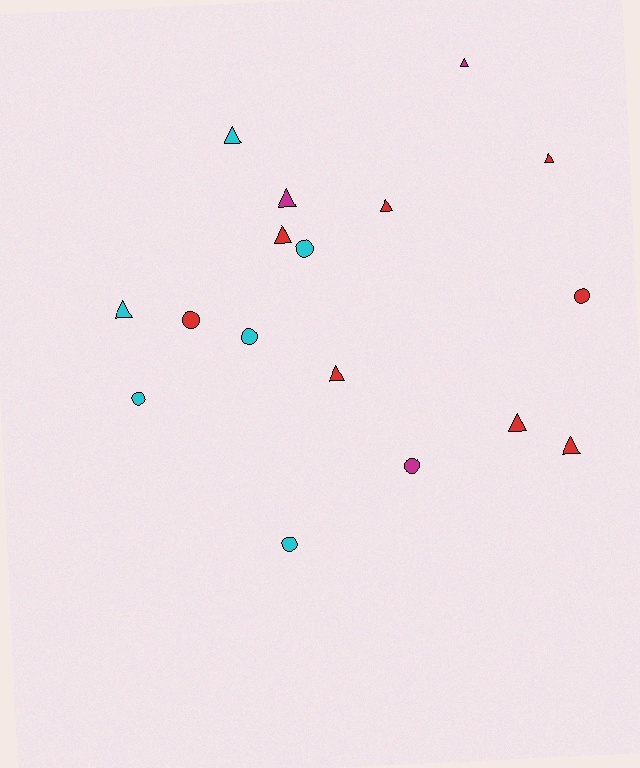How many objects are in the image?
There are 17 objects.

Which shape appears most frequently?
Triangle, with 10 objects.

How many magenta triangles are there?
There are 2 magenta triangles.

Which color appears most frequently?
Red, with 8 objects.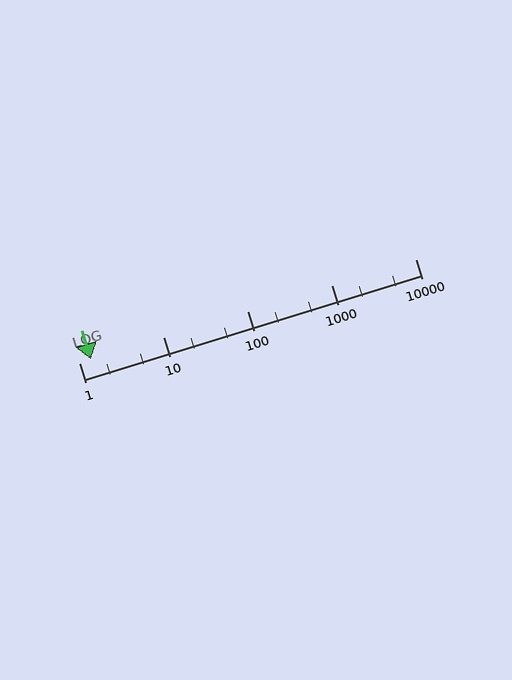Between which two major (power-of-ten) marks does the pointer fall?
The pointer is between 1 and 10.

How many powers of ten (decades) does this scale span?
The scale spans 4 decades, from 1 to 10000.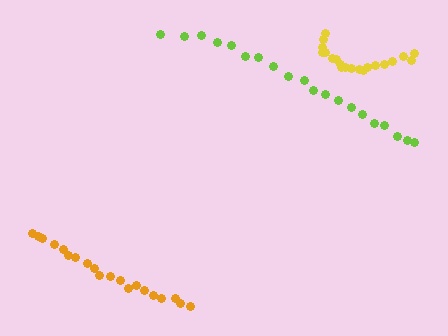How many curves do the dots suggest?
There are 3 distinct paths.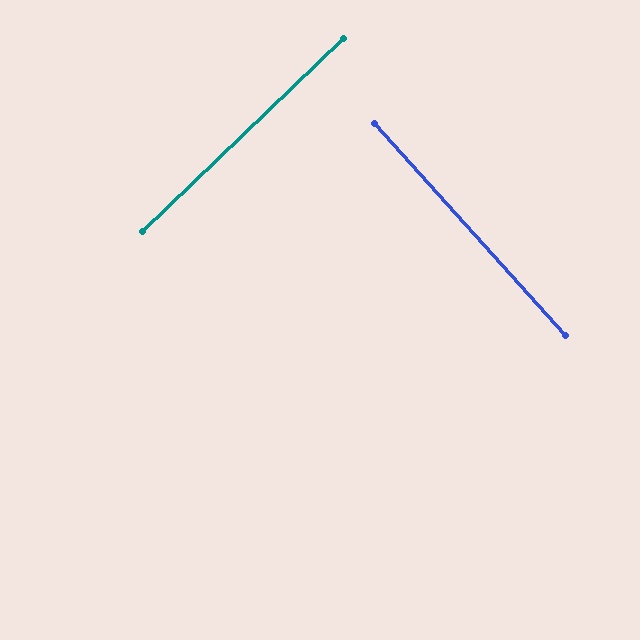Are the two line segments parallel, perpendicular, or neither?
Perpendicular — they meet at approximately 88°.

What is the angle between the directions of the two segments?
Approximately 88 degrees.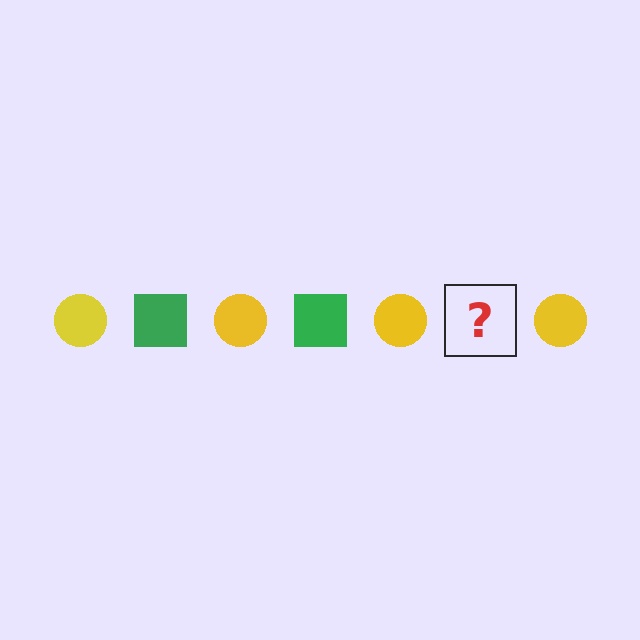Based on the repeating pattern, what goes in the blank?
The blank should be a green square.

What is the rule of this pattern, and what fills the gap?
The rule is that the pattern alternates between yellow circle and green square. The gap should be filled with a green square.